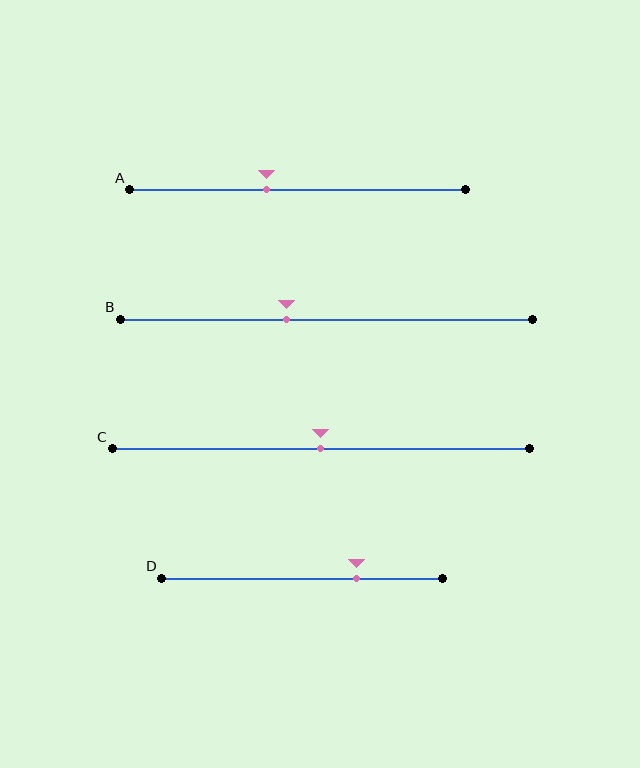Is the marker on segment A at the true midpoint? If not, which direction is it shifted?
No, the marker on segment A is shifted to the left by about 9% of the segment length.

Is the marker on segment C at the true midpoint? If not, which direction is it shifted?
Yes, the marker on segment C is at the true midpoint.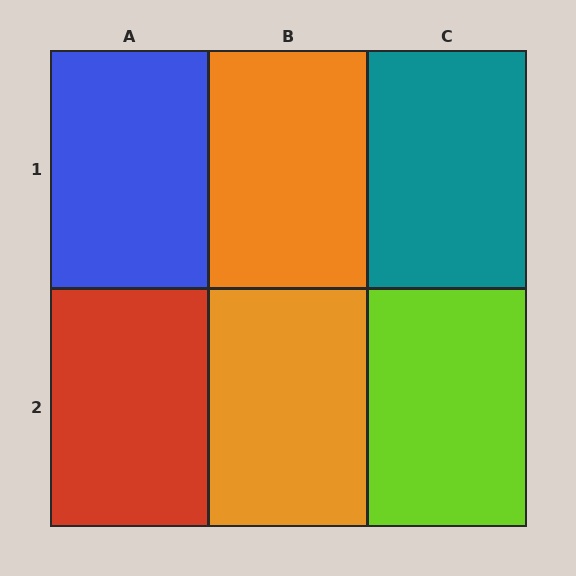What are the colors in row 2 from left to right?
Red, orange, lime.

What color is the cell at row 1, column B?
Orange.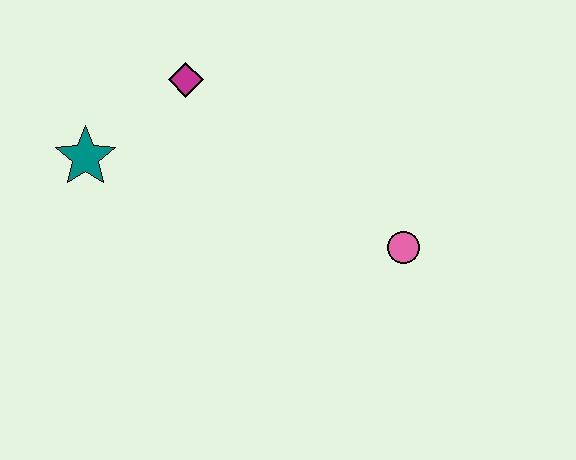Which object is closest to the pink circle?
The magenta diamond is closest to the pink circle.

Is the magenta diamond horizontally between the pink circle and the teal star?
Yes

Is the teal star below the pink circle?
No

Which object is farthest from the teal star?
The pink circle is farthest from the teal star.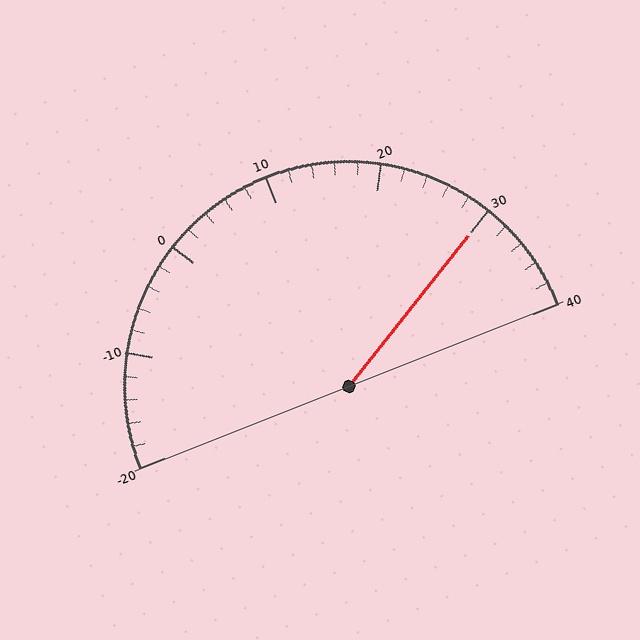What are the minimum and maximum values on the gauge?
The gauge ranges from -20 to 40.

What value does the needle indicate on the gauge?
The needle indicates approximately 30.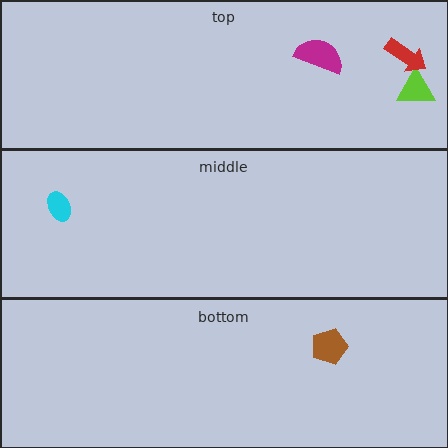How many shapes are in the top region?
3.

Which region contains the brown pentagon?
The bottom region.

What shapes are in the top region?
The magenta semicircle, the lime triangle, the red arrow.